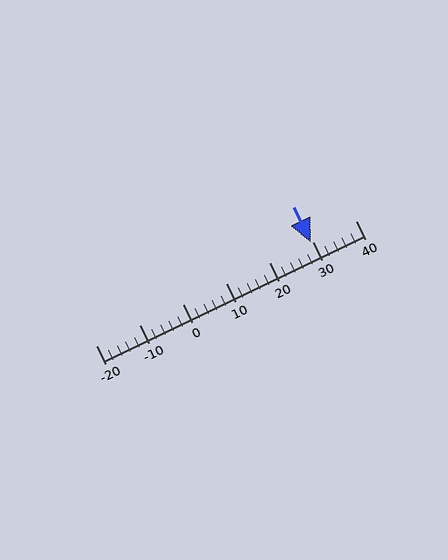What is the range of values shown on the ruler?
The ruler shows values from -20 to 40.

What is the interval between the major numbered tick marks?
The major tick marks are spaced 10 units apart.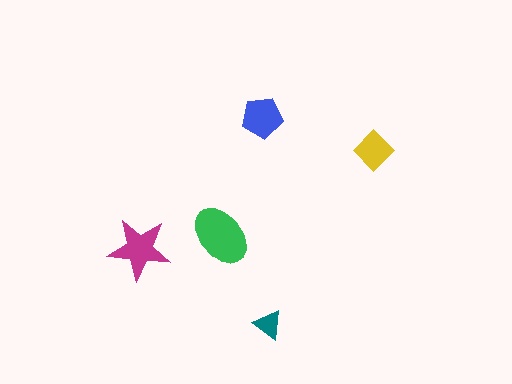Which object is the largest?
The green ellipse.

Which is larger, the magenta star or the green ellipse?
The green ellipse.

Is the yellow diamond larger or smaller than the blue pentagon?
Smaller.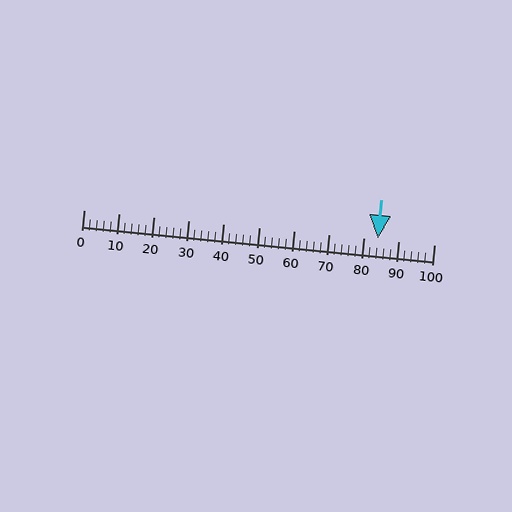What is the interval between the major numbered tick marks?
The major tick marks are spaced 10 units apart.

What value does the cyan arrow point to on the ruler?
The cyan arrow points to approximately 84.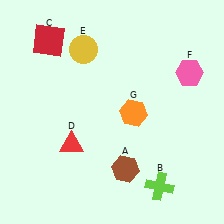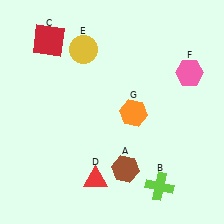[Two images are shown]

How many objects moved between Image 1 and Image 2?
1 object moved between the two images.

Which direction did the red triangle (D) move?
The red triangle (D) moved down.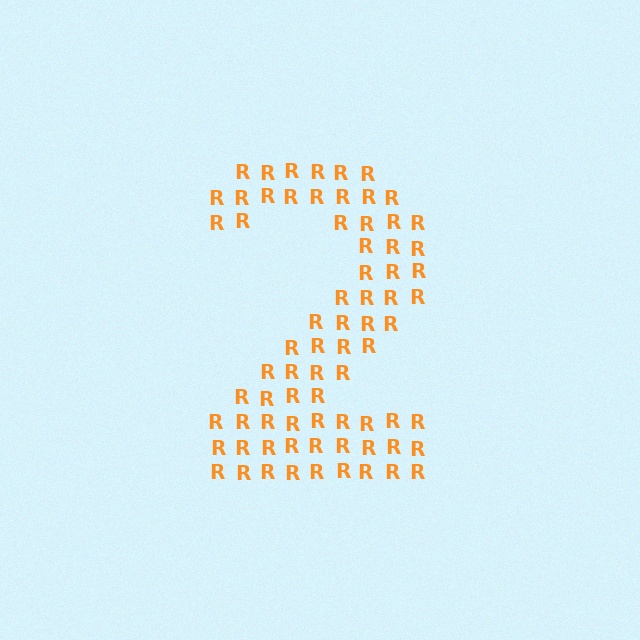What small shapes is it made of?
It is made of small letter R's.